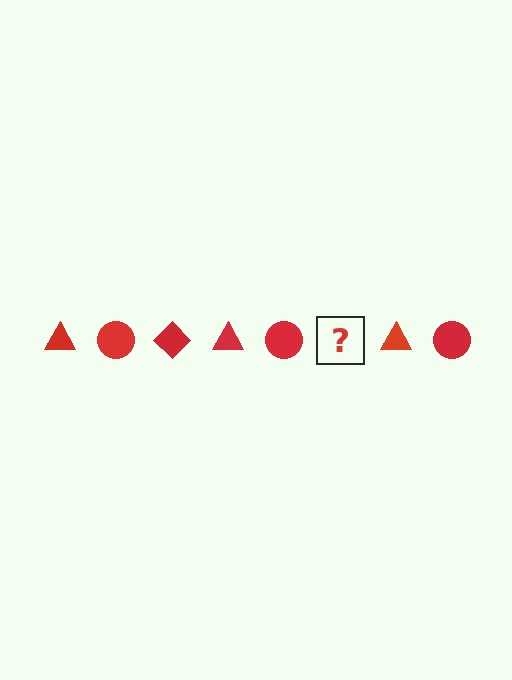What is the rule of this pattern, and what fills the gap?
The rule is that the pattern cycles through triangle, circle, diamond shapes in red. The gap should be filled with a red diamond.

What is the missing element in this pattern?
The missing element is a red diamond.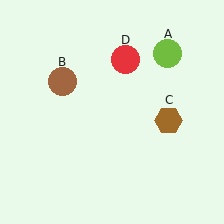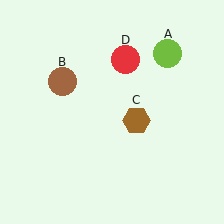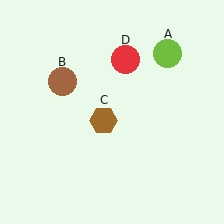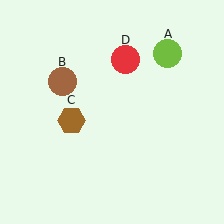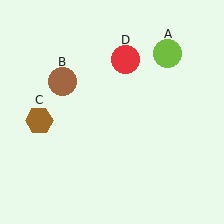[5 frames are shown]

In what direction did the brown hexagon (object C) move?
The brown hexagon (object C) moved left.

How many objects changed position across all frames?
1 object changed position: brown hexagon (object C).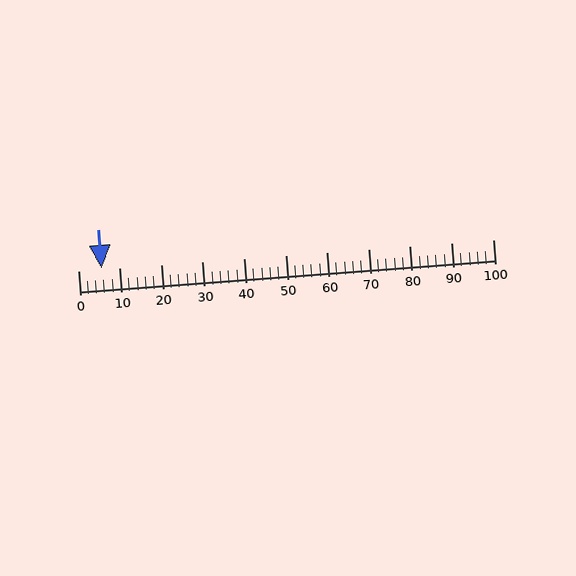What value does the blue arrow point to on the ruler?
The blue arrow points to approximately 6.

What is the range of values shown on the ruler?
The ruler shows values from 0 to 100.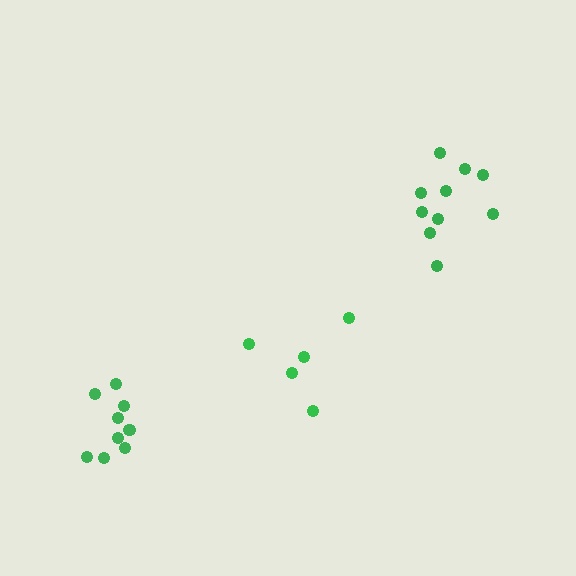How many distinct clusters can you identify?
There are 3 distinct clusters.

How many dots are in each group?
Group 1: 9 dots, Group 2: 10 dots, Group 3: 5 dots (24 total).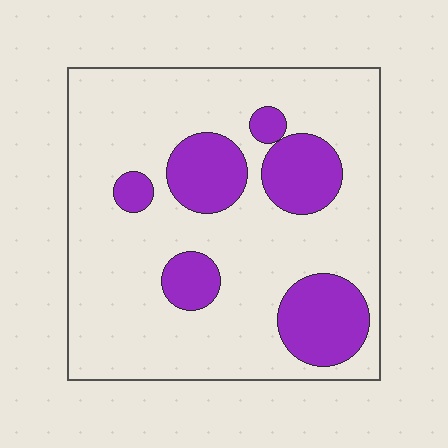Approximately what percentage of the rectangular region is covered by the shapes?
Approximately 25%.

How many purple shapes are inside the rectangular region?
6.